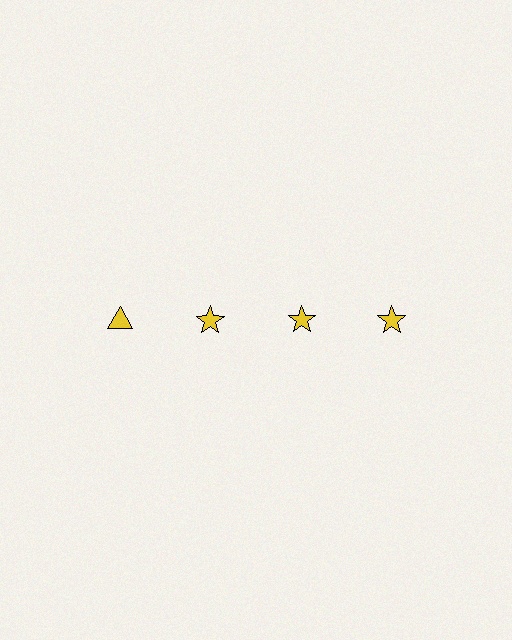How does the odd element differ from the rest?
It has a different shape: triangle instead of star.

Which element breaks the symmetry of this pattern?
The yellow triangle in the top row, leftmost column breaks the symmetry. All other shapes are yellow stars.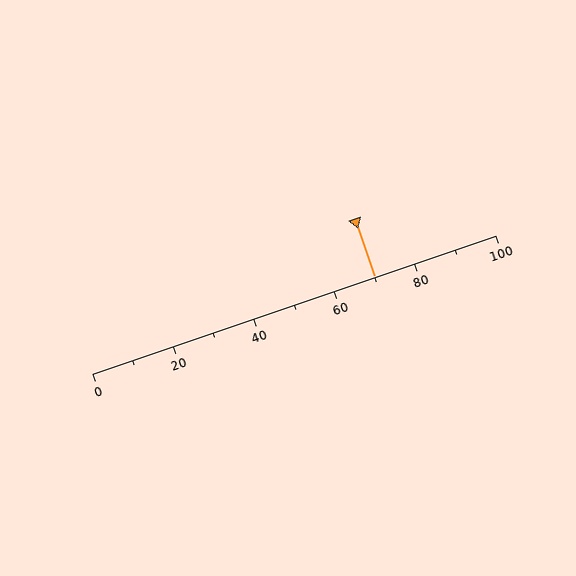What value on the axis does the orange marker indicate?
The marker indicates approximately 70.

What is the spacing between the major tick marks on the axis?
The major ticks are spaced 20 apart.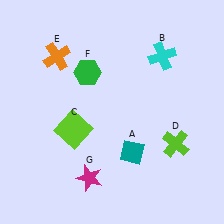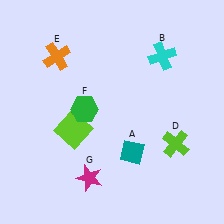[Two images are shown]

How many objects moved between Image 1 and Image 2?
1 object moved between the two images.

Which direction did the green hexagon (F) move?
The green hexagon (F) moved down.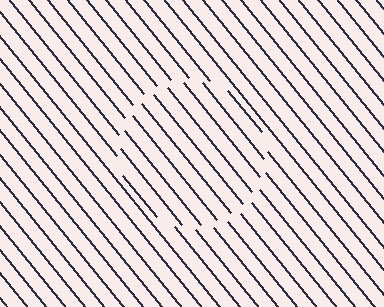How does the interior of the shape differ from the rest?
The interior of the shape contains the same grating, shifted by half a period — the contour is defined by the phase discontinuity where line-ends from the inner and outer gratings abut.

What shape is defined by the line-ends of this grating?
An illusory circle. The interior of the shape contains the same grating, shifted by half a period — the contour is defined by the phase discontinuity where line-ends from the inner and outer gratings abut.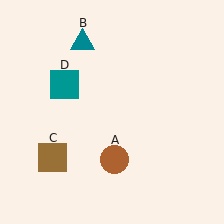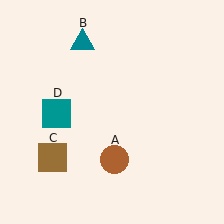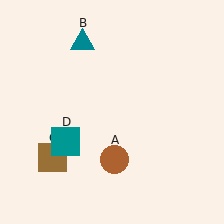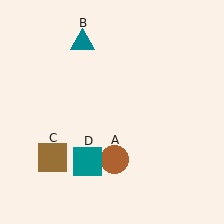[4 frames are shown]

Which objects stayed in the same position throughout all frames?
Brown circle (object A) and teal triangle (object B) and brown square (object C) remained stationary.